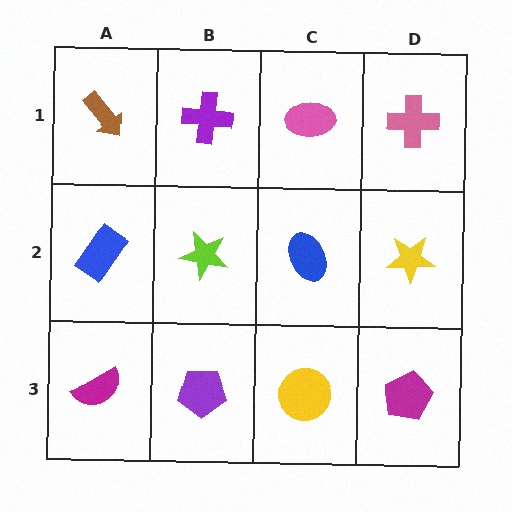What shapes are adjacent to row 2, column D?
A pink cross (row 1, column D), a magenta pentagon (row 3, column D), a blue ellipse (row 2, column C).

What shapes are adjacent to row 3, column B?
A lime star (row 2, column B), a magenta semicircle (row 3, column A), a yellow circle (row 3, column C).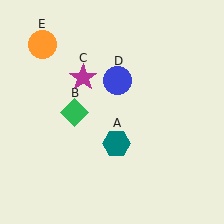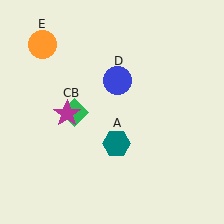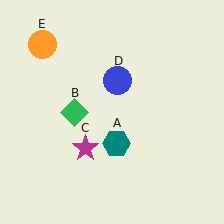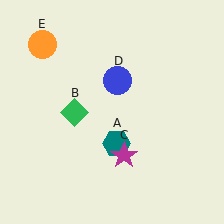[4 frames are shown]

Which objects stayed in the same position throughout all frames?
Teal hexagon (object A) and green diamond (object B) and blue circle (object D) and orange circle (object E) remained stationary.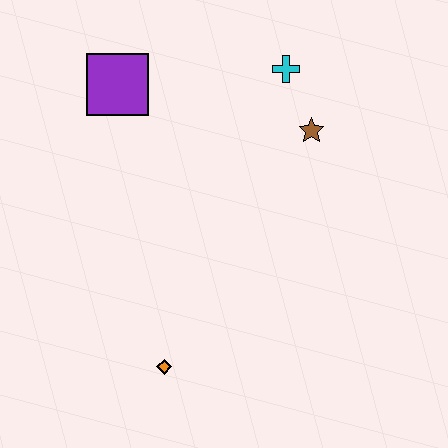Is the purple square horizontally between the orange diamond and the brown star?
No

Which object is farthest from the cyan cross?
The orange diamond is farthest from the cyan cross.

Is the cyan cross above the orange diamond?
Yes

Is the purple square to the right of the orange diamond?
No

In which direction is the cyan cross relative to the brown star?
The cyan cross is above the brown star.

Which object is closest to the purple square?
The cyan cross is closest to the purple square.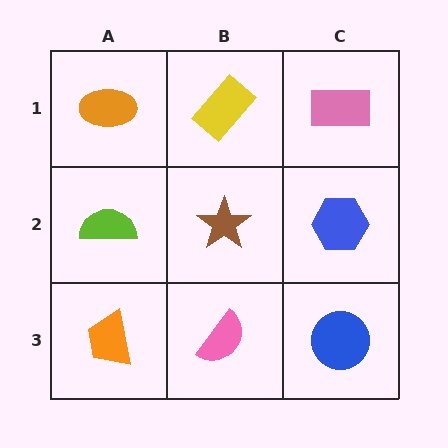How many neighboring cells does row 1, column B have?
3.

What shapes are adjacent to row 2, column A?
An orange ellipse (row 1, column A), an orange trapezoid (row 3, column A), a brown star (row 2, column B).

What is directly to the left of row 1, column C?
A yellow rectangle.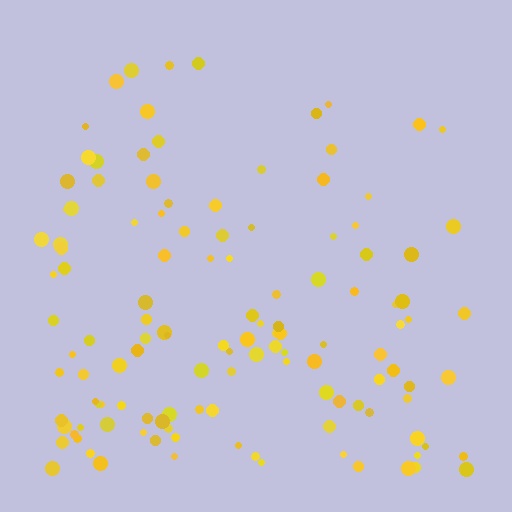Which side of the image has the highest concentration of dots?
The bottom.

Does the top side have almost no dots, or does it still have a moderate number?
Still a moderate number, just noticeably fewer than the bottom.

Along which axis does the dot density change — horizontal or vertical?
Vertical.